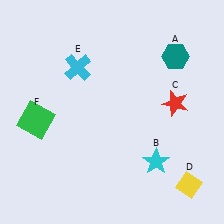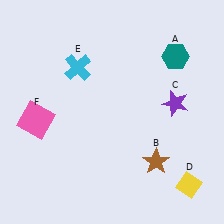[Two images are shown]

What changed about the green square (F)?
In Image 1, F is green. In Image 2, it changed to pink.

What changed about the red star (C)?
In Image 1, C is red. In Image 2, it changed to purple.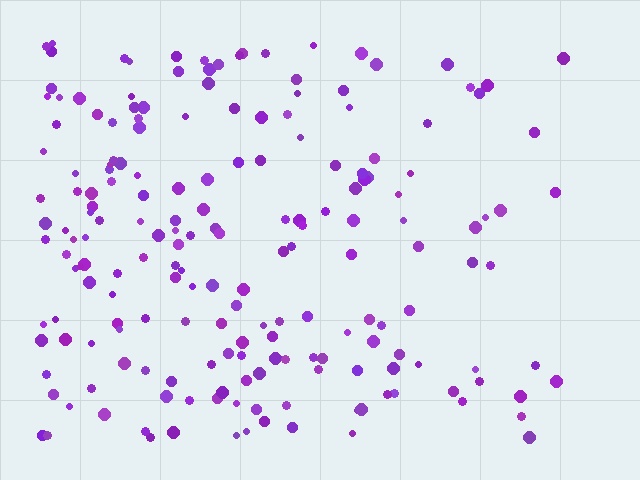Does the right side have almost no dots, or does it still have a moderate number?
Still a moderate number, just noticeably fewer than the left.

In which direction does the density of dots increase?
From right to left, with the left side densest.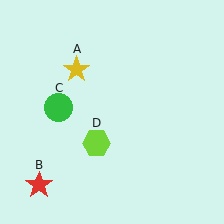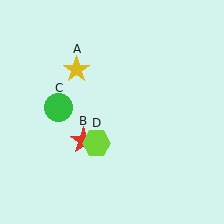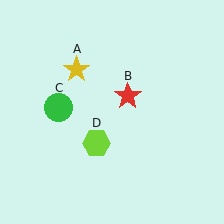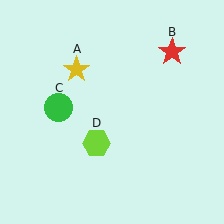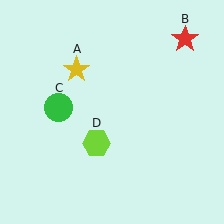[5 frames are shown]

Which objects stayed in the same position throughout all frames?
Yellow star (object A) and green circle (object C) and lime hexagon (object D) remained stationary.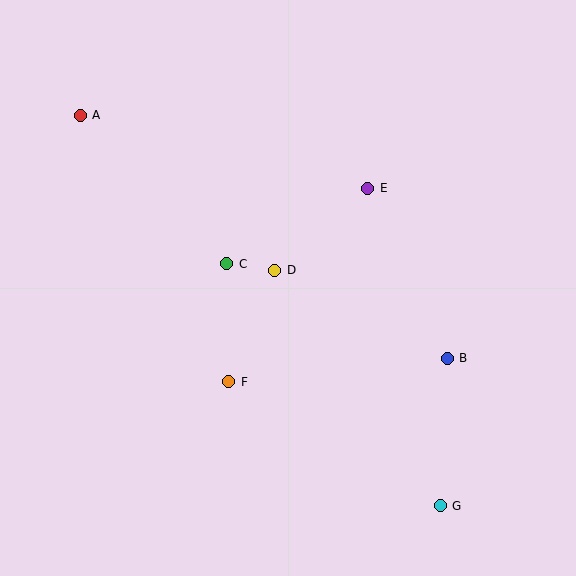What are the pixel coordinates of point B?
Point B is at (447, 358).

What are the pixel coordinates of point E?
Point E is at (368, 188).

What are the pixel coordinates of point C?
Point C is at (227, 264).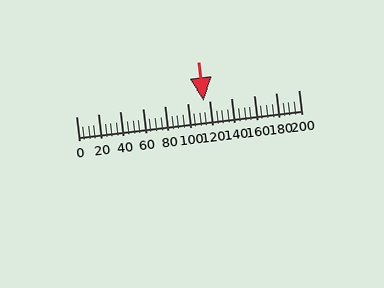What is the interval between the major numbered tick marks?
The major tick marks are spaced 20 units apart.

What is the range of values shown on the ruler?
The ruler shows values from 0 to 200.